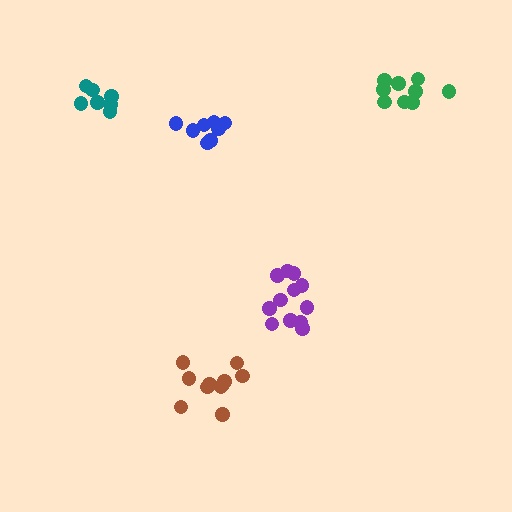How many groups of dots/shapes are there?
There are 5 groups.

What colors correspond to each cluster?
The clusters are colored: purple, green, blue, teal, brown.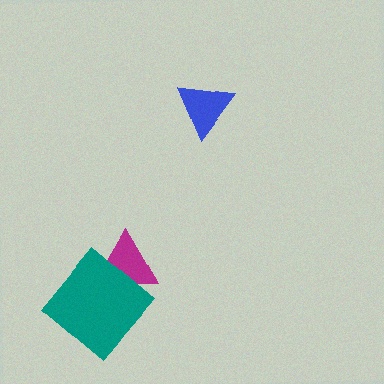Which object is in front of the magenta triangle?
The teal diamond is in front of the magenta triangle.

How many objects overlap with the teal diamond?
1 object overlaps with the teal diamond.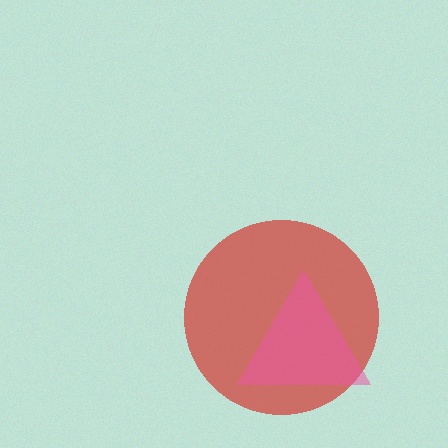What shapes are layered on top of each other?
The layered shapes are: a red circle, a pink triangle.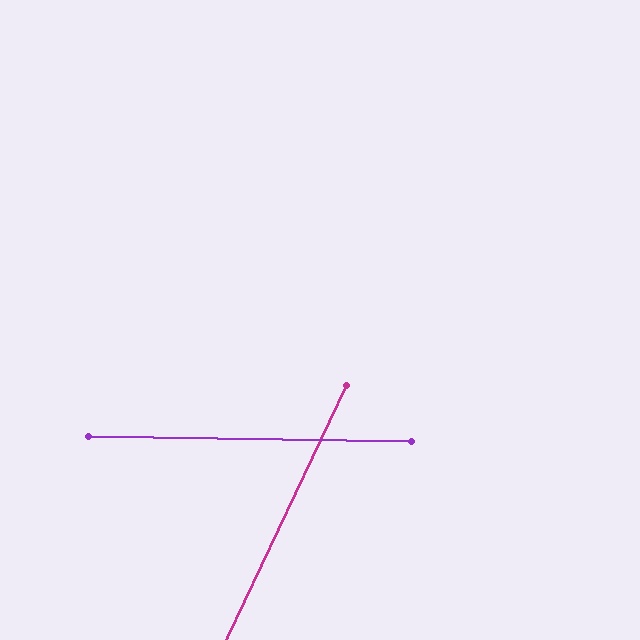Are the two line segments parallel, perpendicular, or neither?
Neither parallel nor perpendicular — they differ by about 66°.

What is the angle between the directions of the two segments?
Approximately 66 degrees.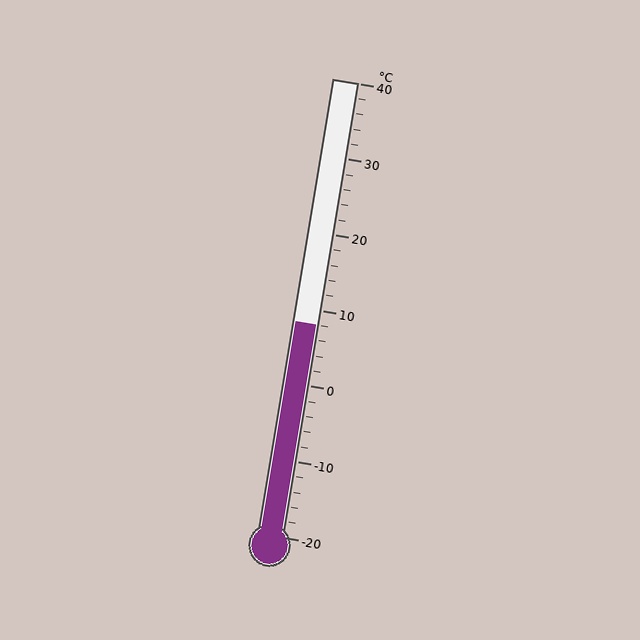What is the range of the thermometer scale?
The thermometer scale ranges from -20°C to 40°C.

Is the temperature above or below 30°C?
The temperature is below 30°C.